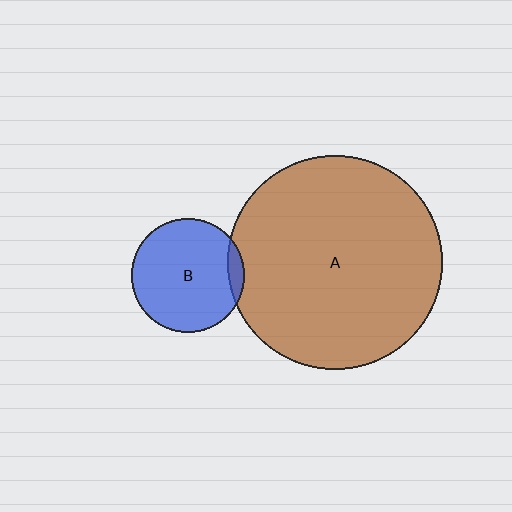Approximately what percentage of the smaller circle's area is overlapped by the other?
Approximately 5%.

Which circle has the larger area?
Circle A (brown).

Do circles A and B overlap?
Yes.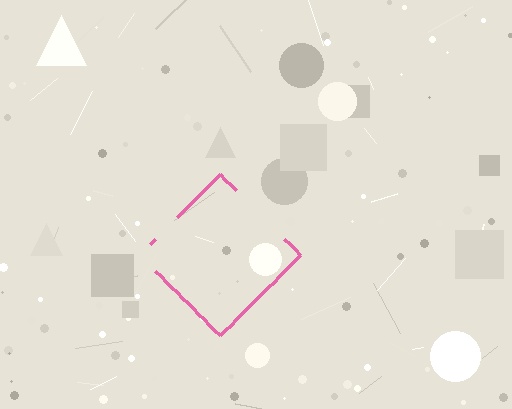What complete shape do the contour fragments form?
The contour fragments form a diamond.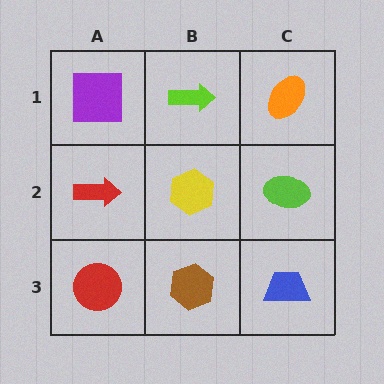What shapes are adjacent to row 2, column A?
A purple square (row 1, column A), a red circle (row 3, column A), a yellow hexagon (row 2, column B).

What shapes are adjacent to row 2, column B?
A lime arrow (row 1, column B), a brown hexagon (row 3, column B), a red arrow (row 2, column A), a lime ellipse (row 2, column C).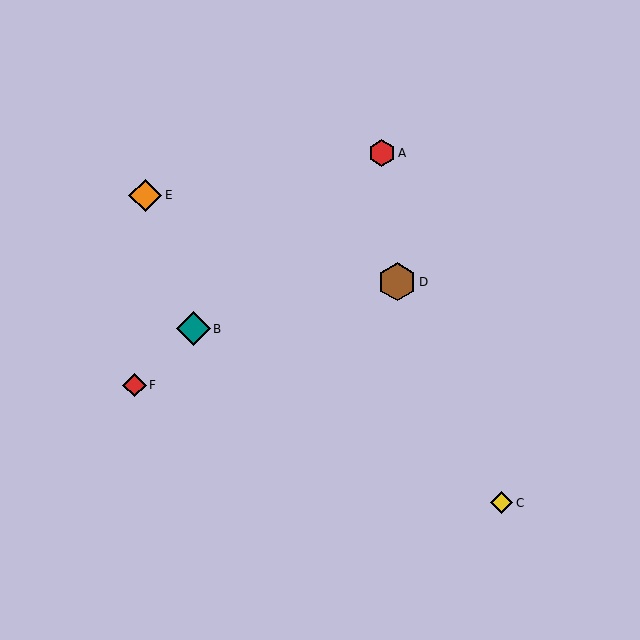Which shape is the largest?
The brown hexagon (labeled D) is the largest.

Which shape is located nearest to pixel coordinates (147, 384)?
The red diamond (labeled F) at (134, 385) is nearest to that location.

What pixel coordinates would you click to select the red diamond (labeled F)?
Click at (134, 385) to select the red diamond F.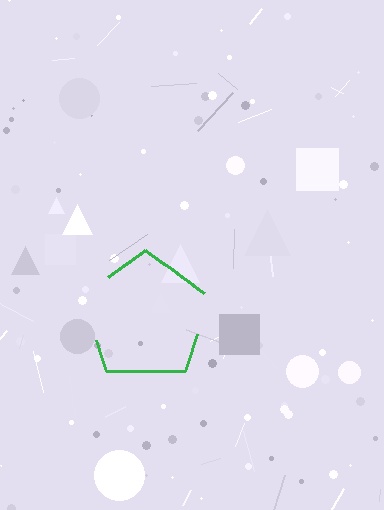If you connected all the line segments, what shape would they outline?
They would outline a pentagon.